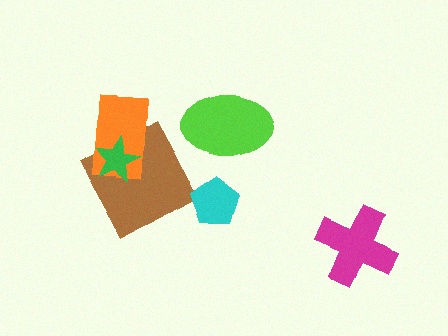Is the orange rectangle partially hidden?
Yes, it is partially covered by another shape.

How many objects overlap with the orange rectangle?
2 objects overlap with the orange rectangle.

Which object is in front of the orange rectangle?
The green star is in front of the orange rectangle.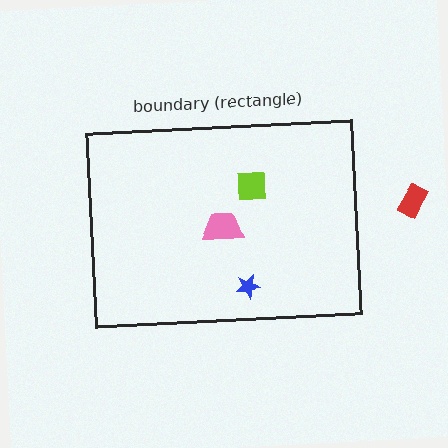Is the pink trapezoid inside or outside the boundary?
Inside.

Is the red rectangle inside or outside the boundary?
Outside.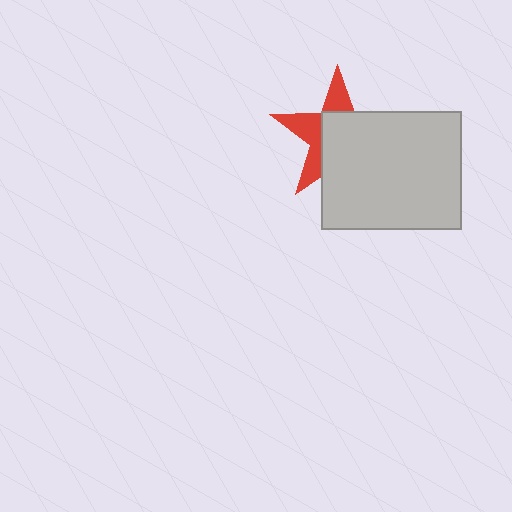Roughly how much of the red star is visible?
A small part of it is visible (roughly 41%).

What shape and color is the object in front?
The object in front is a light gray rectangle.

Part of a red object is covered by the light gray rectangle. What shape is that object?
It is a star.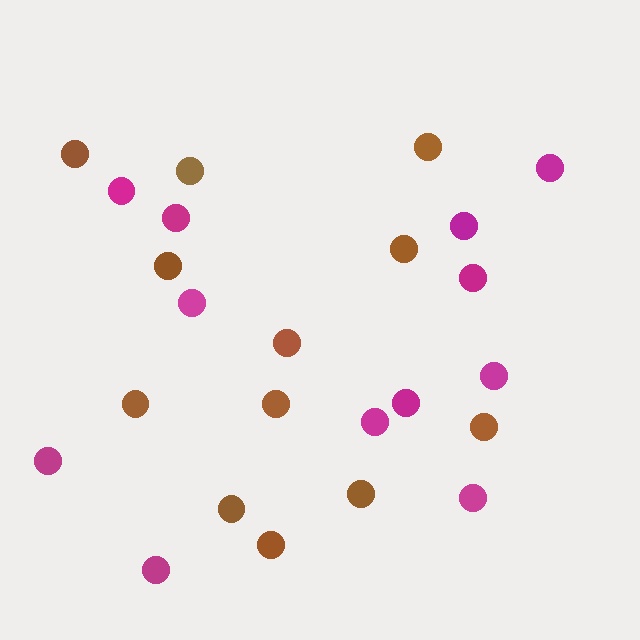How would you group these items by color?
There are 2 groups: one group of magenta circles (12) and one group of brown circles (12).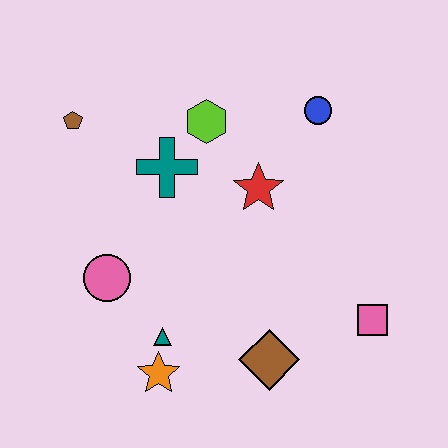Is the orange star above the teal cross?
No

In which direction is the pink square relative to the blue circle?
The pink square is below the blue circle.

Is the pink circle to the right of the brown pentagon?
Yes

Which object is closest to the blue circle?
The red star is closest to the blue circle.